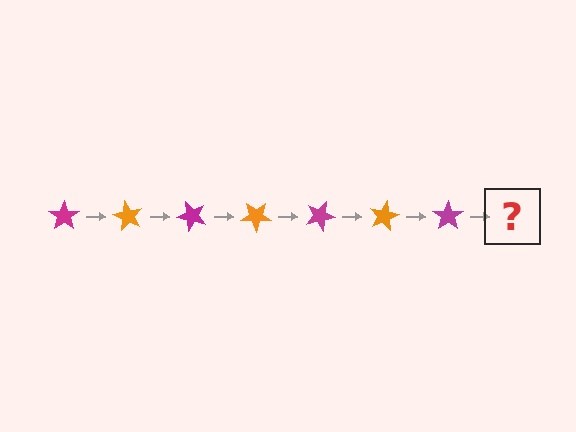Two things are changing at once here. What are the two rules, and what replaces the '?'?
The two rules are that it rotates 60 degrees each step and the color cycles through magenta and orange. The '?' should be an orange star, rotated 420 degrees from the start.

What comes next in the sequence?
The next element should be an orange star, rotated 420 degrees from the start.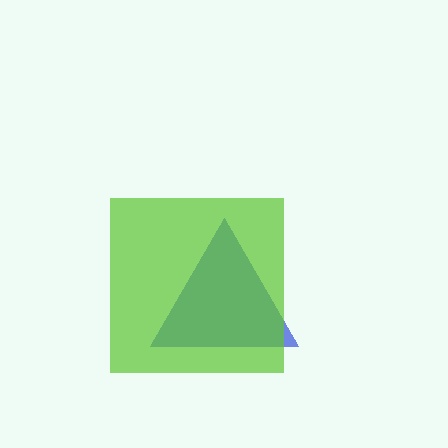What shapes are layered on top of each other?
The layered shapes are: a blue triangle, a lime square.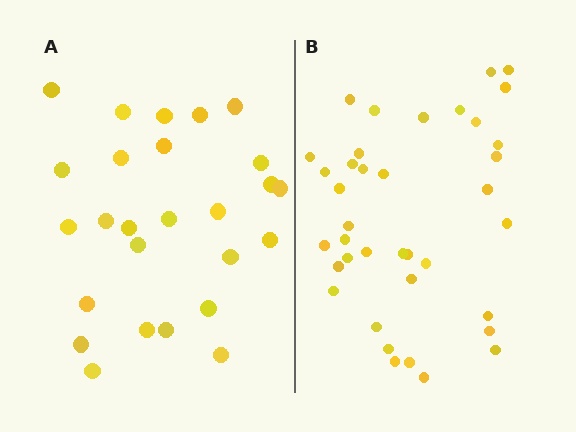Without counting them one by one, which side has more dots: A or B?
Region B (the right region) has more dots.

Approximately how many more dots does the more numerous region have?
Region B has roughly 12 or so more dots than region A.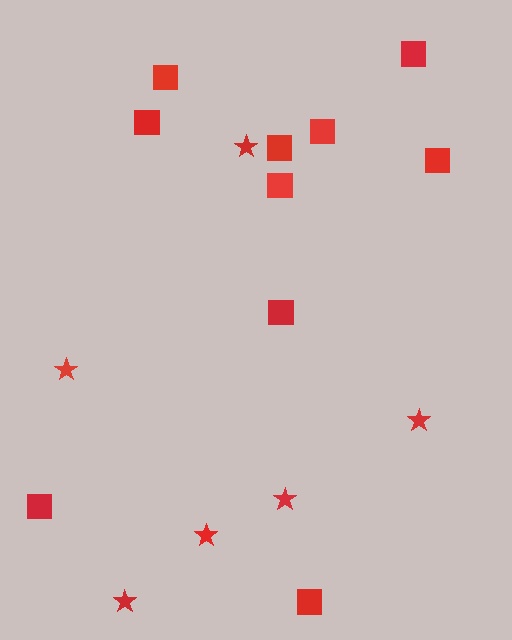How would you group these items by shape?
There are 2 groups: one group of squares (10) and one group of stars (6).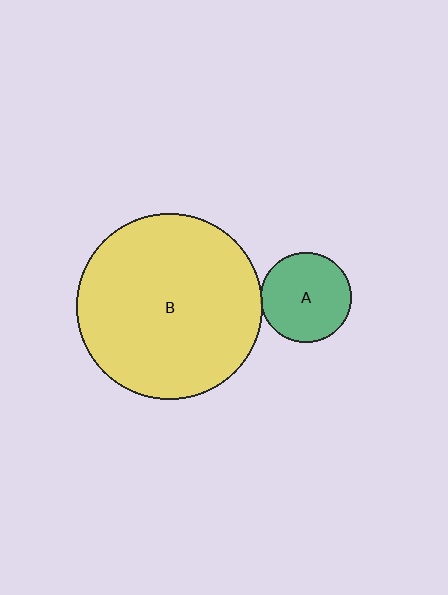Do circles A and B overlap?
Yes.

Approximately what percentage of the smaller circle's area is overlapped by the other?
Approximately 5%.